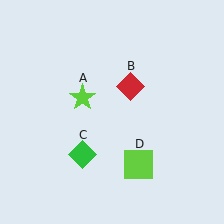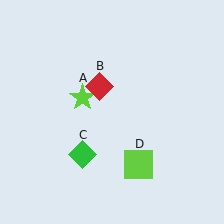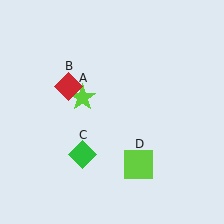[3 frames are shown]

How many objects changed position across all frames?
1 object changed position: red diamond (object B).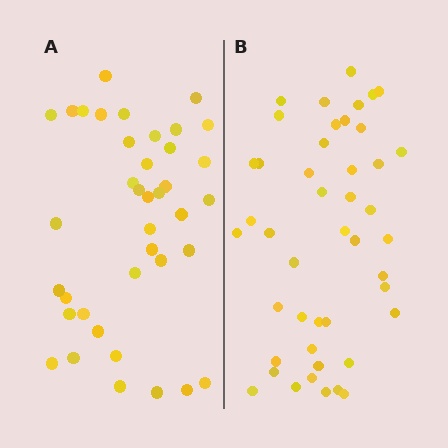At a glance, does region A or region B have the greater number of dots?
Region B (the right region) has more dots.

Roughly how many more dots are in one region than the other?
Region B has about 6 more dots than region A.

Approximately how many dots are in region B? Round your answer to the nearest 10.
About 40 dots. (The exact count is 45, which rounds to 40.)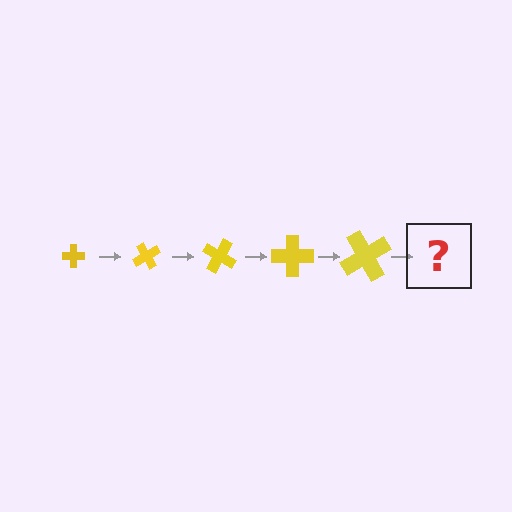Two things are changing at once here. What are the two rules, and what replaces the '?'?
The two rules are that the cross grows larger each step and it rotates 60 degrees each step. The '?' should be a cross, larger than the previous one and rotated 300 degrees from the start.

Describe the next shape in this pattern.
It should be a cross, larger than the previous one and rotated 300 degrees from the start.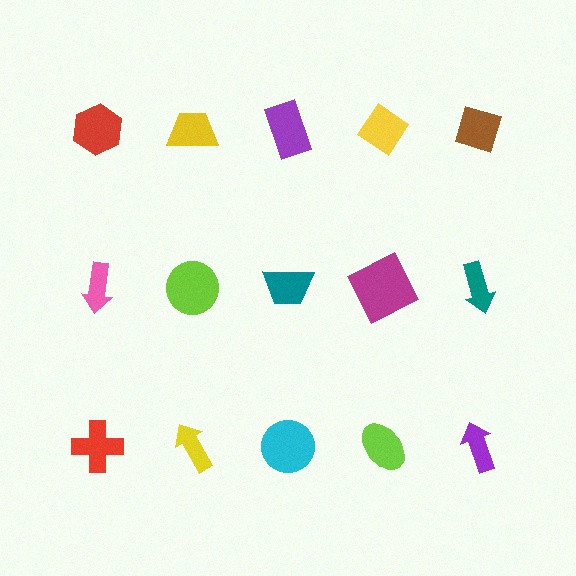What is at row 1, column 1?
A red hexagon.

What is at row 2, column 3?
A teal trapezoid.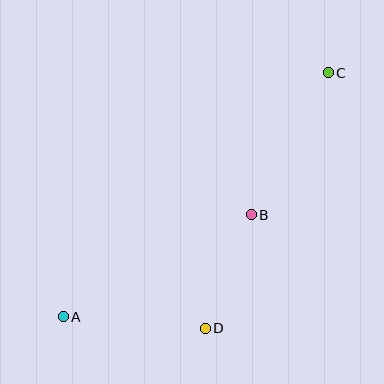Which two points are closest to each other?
Points B and D are closest to each other.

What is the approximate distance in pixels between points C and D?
The distance between C and D is approximately 283 pixels.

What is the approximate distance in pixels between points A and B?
The distance between A and B is approximately 214 pixels.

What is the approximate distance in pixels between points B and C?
The distance between B and C is approximately 161 pixels.